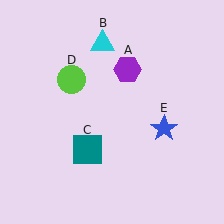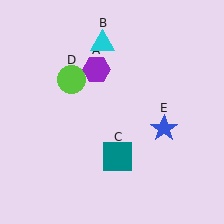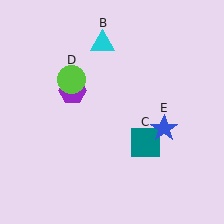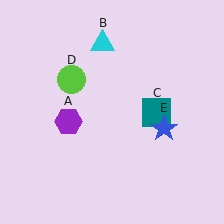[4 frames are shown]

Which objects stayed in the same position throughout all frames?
Cyan triangle (object B) and lime circle (object D) and blue star (object E) remained stationary.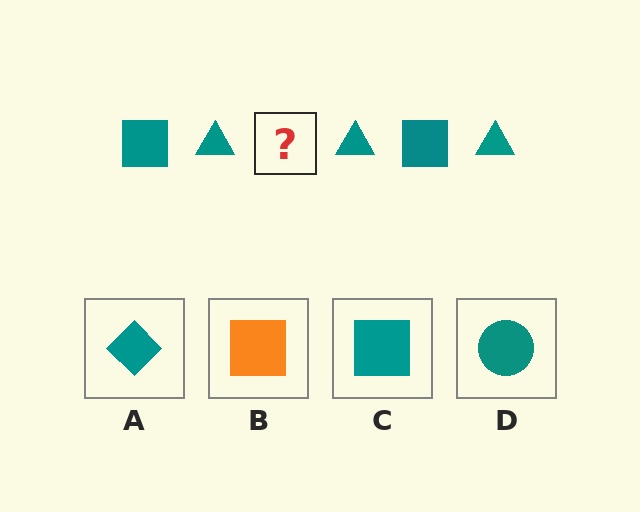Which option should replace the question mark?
Option C.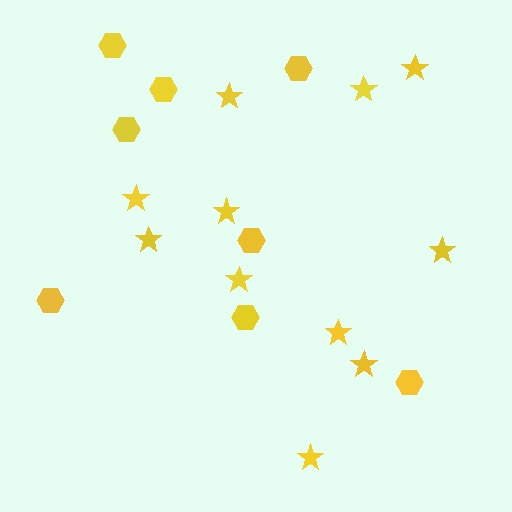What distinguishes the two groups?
There are 2 groups: one group of stars (11) and one group of hexagons (8).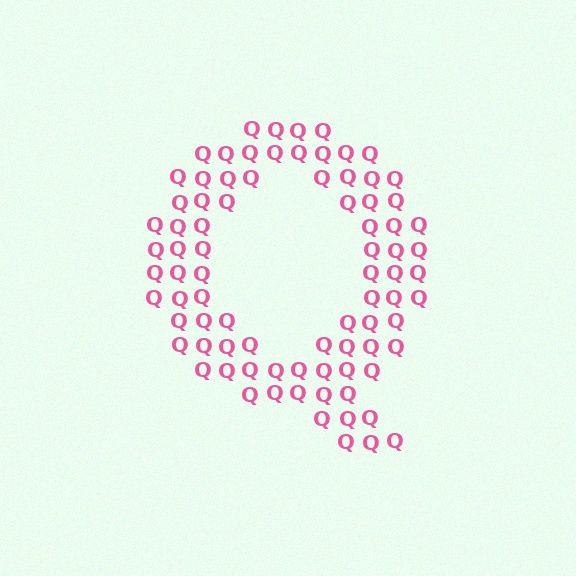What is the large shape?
The large shape is the letter Q.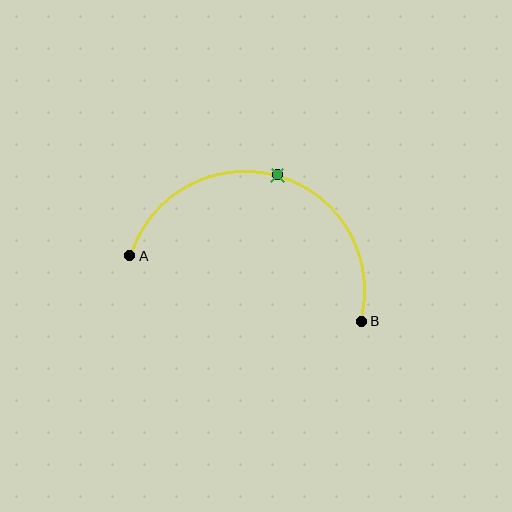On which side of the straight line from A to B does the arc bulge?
The arc bulges above the straight line connecting A and B.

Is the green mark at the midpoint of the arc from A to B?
Yes. The green mark lies on the arc at equal arc-length from both A and B — it is the arc midpoint.